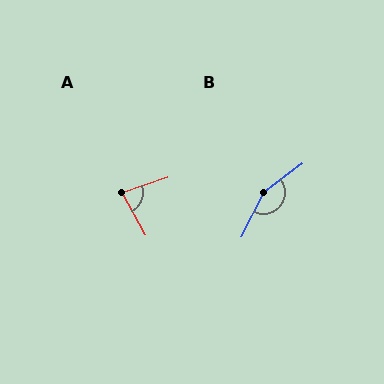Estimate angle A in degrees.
Approximately 80 degrees.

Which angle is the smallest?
A, at approximately 80 degrees.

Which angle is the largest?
B, at approximately 154 degrees.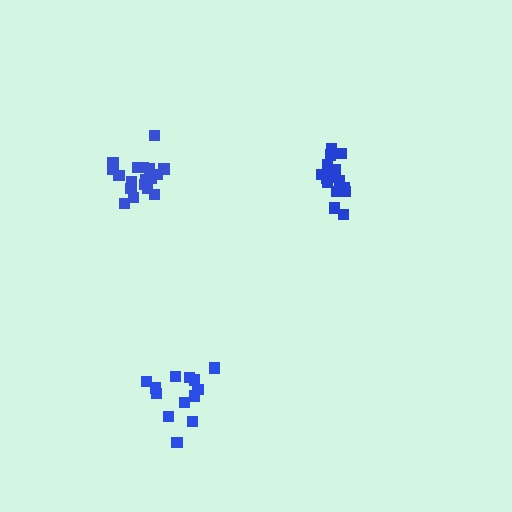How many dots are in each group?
Group 1: 15 dots, Group 2: 19 dots, Group 3: 13 dots (47 total).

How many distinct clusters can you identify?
There are 3 distinct clusters.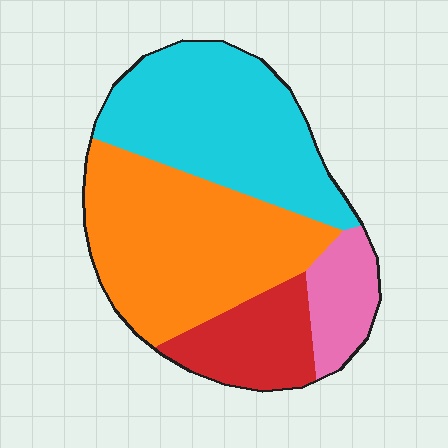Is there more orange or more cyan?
Orange.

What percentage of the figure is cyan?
Cyan takes up about one third (1/3) of the figure.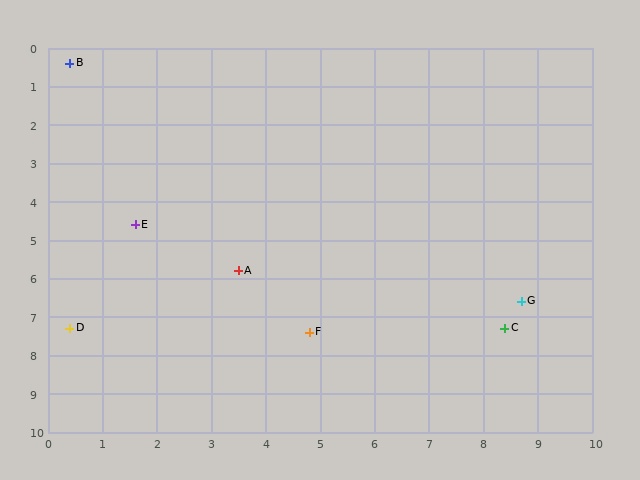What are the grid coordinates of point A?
Point A is at approximately (3.5, 5.8).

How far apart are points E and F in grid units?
Points E and F are about 4.3 grid units apart.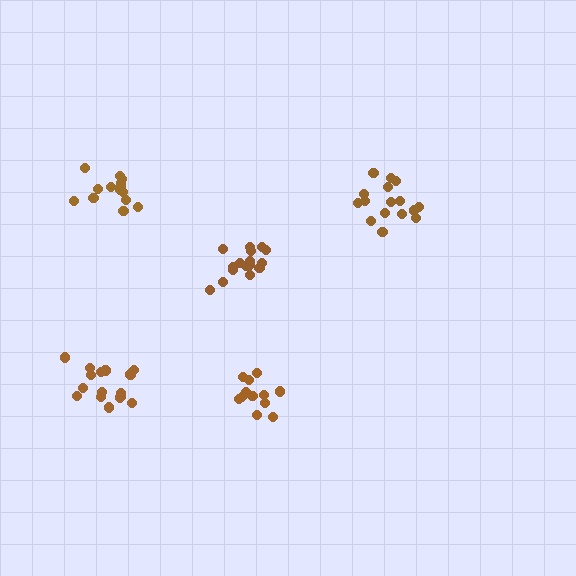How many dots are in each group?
Group 1: 16 dots, Group 2: 12 dots, Group 3: 14 dots, Group 4: 16 dots, Group 5: 16 dots (74 total).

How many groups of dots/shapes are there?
There are 5 groups.